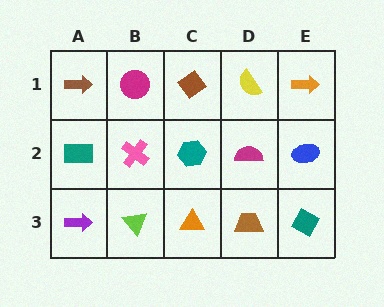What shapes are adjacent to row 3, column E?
A blue ellipse (row 2, column E), a brown trapezoid (row 3, column D).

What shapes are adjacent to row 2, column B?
A magenta circle (row 1, column B), a lime triangle (row 3, column B), a teal rectangle (row 2, column A), a teal hexagon (row 2, column C).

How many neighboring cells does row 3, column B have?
3.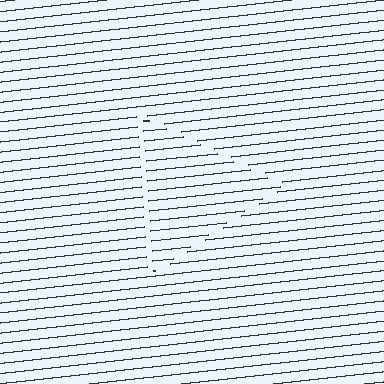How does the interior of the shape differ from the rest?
The interior of the shape contains the same grating, shifted by half a period — the contour is defined by the phase discontinuity where line-ends from the inner and outer gratings abut.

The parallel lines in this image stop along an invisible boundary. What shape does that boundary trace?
An illusory triangle. The interior of the shape contains the same grating, shifted by half a period — the contour is defined by the phase discontinuity where line-ends from the inner and outer gratings abut.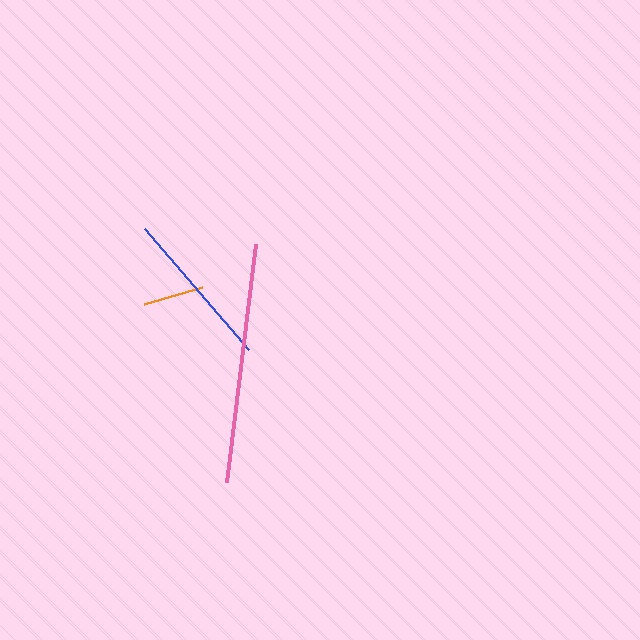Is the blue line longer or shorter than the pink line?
The pink line is longer than the blue line.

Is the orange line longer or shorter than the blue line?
The blue line is longer than the orange line.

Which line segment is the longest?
The pink line is the longest at approximately 240 pixels.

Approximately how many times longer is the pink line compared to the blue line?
The pink line is approximately 1.5 times the length of the blue line.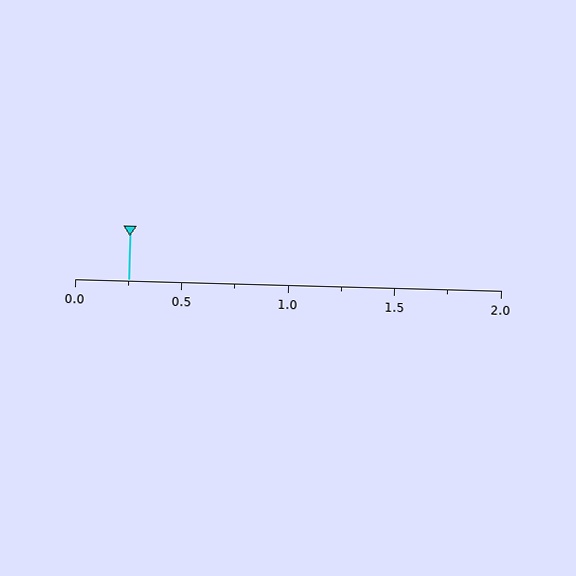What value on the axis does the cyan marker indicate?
The marker indicates approximately 0.25.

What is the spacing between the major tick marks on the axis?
The major ticks are spaced 0.5 apart.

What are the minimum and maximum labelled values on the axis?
The axis runs from 0.0 to 2.0.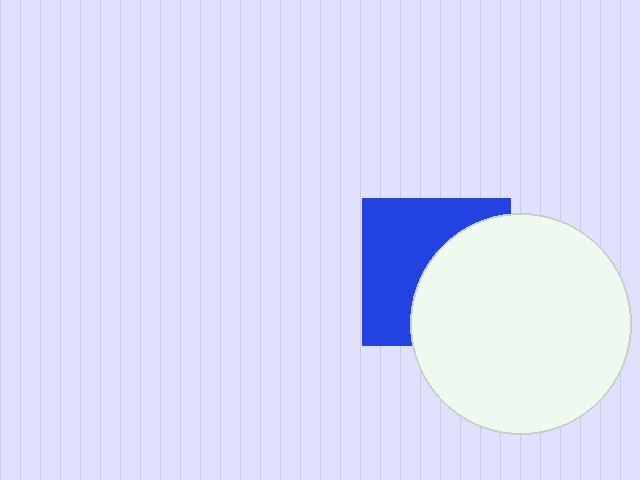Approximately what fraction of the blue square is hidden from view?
Roughly 49% of the blue square is hidden behind the white circle.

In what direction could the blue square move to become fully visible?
The blue square could move left. That would shift it out from behind the white circle entirely.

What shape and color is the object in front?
The object in front is a white circle.